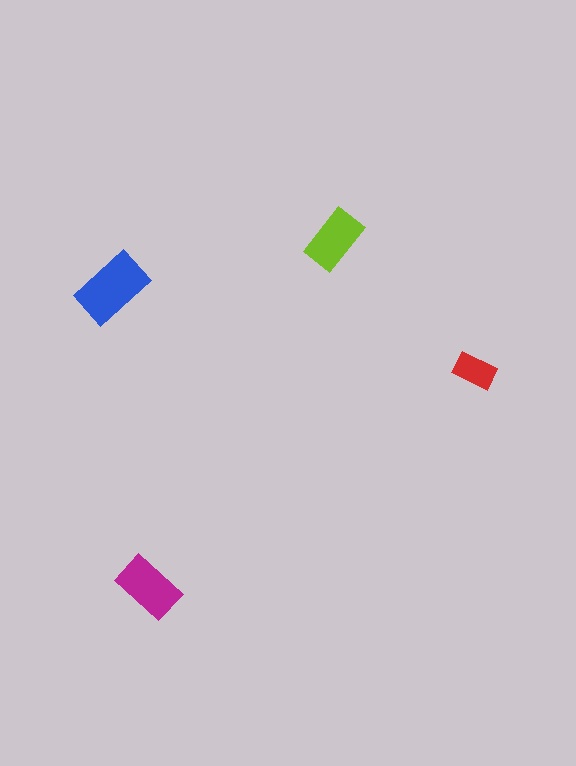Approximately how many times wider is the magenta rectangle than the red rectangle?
About 1.5 times wider.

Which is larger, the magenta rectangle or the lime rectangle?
The magenta one.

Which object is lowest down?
The magenta rectangle is bottommost.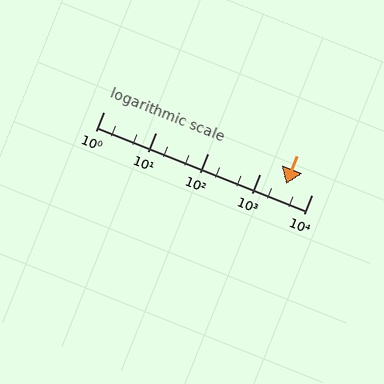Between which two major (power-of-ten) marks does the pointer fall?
The pointer is between 1000 and 10000.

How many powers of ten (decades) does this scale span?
The scale spans 4 decades, from 1 to 10000.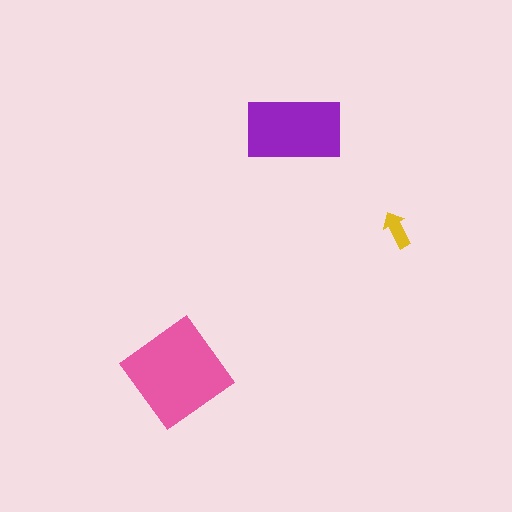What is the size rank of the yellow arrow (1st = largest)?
3rd.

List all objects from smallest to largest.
The yellow arrow, the purple rectangle, the pink diamond.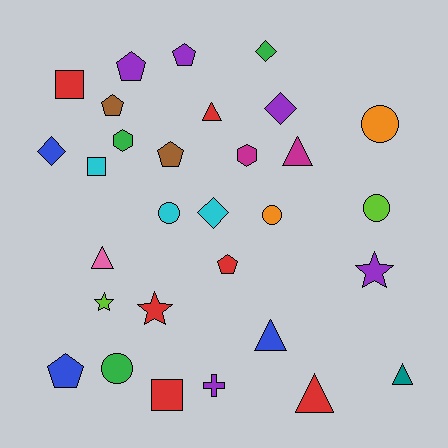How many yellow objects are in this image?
There are no yellow objects.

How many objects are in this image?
There are 30 objects.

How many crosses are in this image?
There is 1 cross.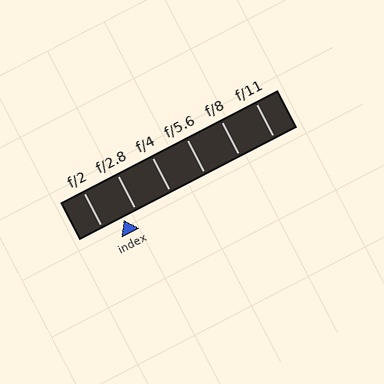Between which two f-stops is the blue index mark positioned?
The index mark is between f/2 and f/2.8.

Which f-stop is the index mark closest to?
The index mark is closest to f/2.8.